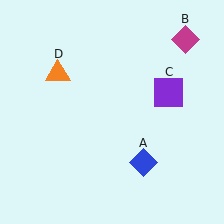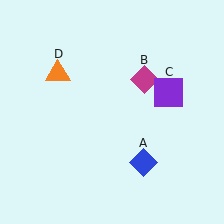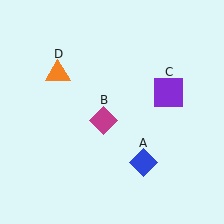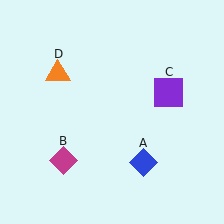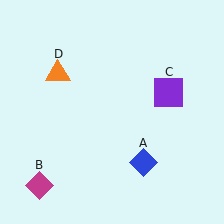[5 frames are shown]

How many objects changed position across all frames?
1 object changed position: magenta diamond (object B).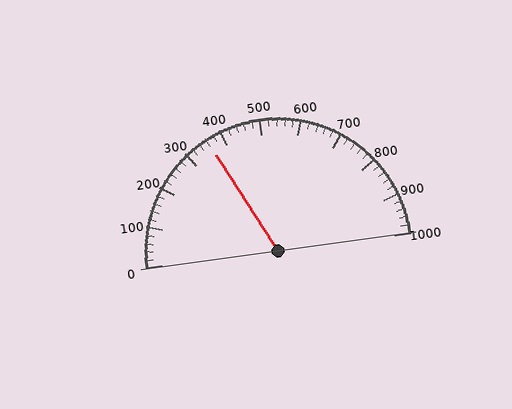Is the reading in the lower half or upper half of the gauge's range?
The reading is in the lower half of the range (0 to 1000).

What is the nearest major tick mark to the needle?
The nearest major tick mark is 400.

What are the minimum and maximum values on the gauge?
The gauge ranges from 0 to 1000.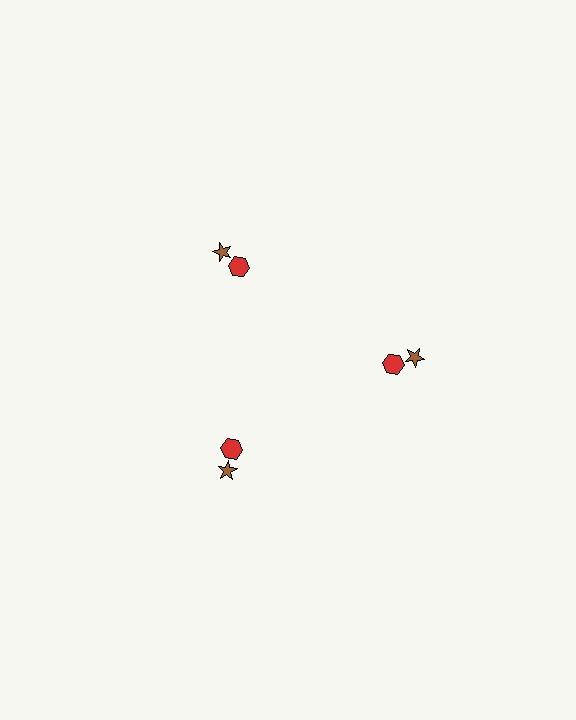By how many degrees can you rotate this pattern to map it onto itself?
The pattern maps onto itself every 120 degrees of rotation.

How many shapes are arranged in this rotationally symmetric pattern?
There are 6 shapes, arranged in 3 groups of 2.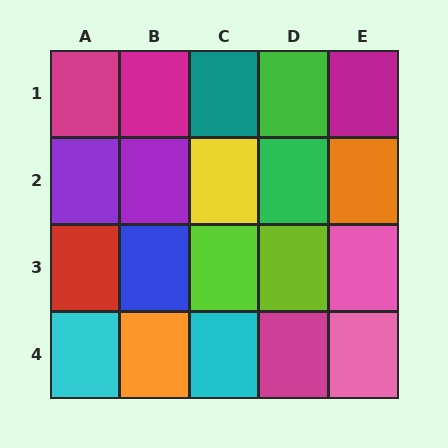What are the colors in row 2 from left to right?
Purple, purple, yellow, green, orange.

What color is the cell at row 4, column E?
Pink.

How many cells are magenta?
4 cells are magenta.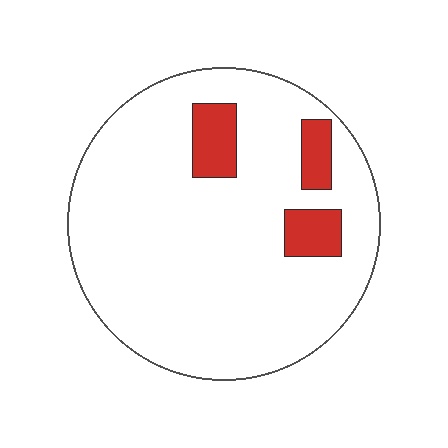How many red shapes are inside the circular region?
3.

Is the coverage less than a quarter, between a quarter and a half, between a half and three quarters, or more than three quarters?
Less than a quarter.